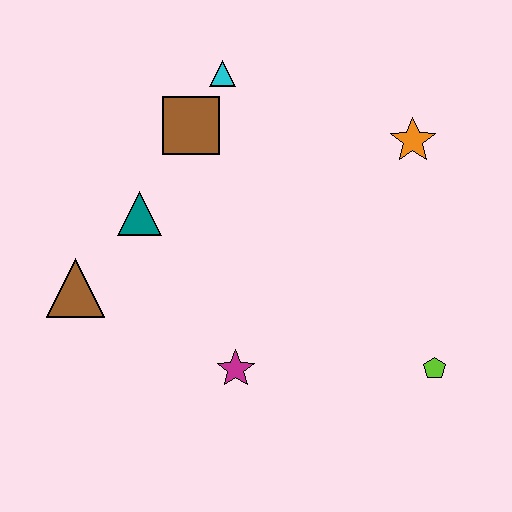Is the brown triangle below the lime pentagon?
No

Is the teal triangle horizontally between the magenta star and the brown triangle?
Yes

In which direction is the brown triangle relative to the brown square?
The brown triangle is below the brown square.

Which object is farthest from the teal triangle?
The lime pentagon is farthest from the teal triangle.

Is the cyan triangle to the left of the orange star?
Yes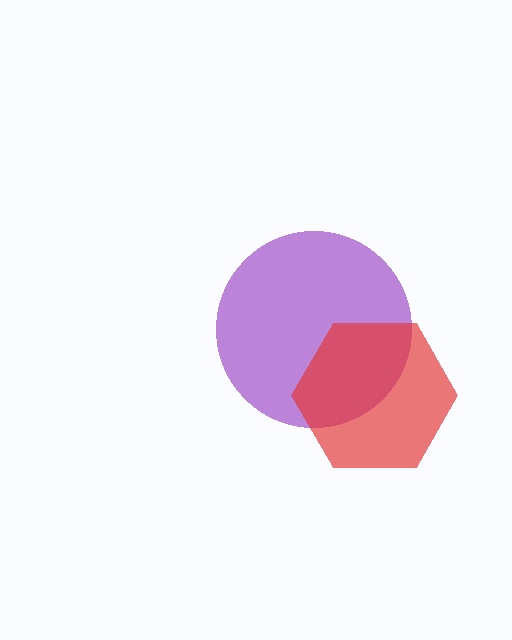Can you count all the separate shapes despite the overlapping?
Yes, there are 2 separate shapes.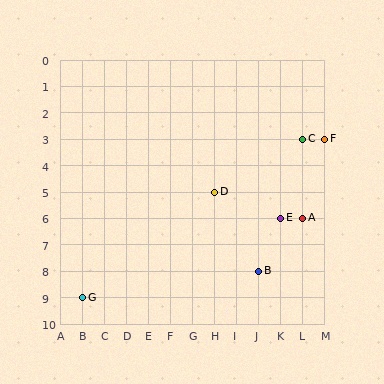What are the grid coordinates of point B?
Point B is at grid coordinates (J, 8).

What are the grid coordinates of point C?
Point C is at grid coordinates (L, 3).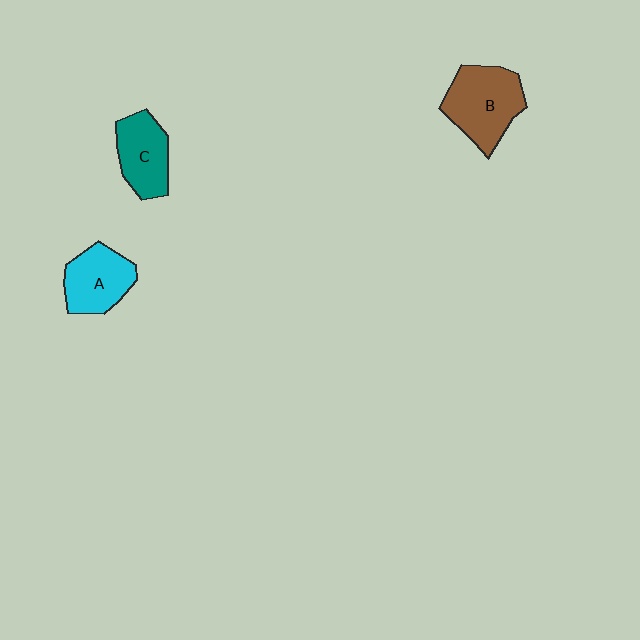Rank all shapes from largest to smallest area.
From largest to smallest: B (brown), A (cyan), C (teal).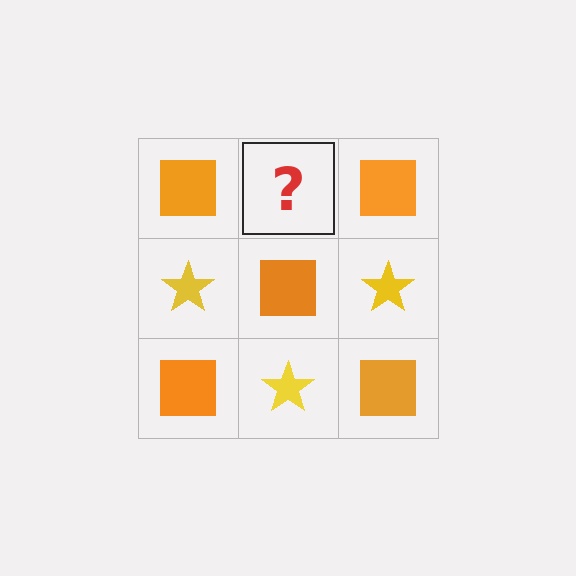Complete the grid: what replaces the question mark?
The question mark should be replaced with a yellow star.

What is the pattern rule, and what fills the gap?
The rule is that it alternates orange square and yellow star in a checkerboard pattern. The gap should be filled with a yellow star.